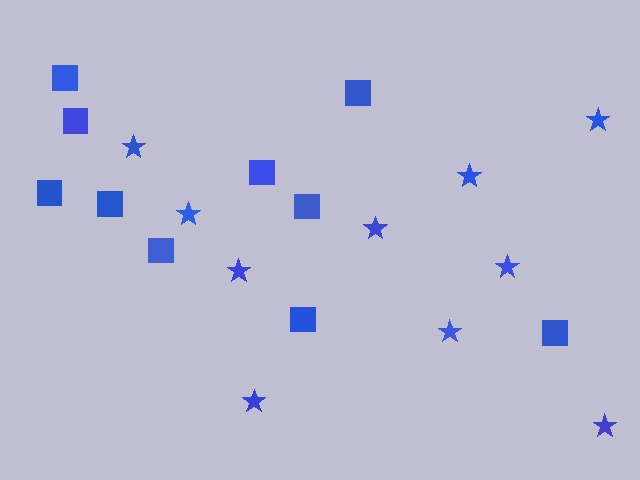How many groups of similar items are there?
There are 2 groups: one group of squares (10) and one group of stars (10).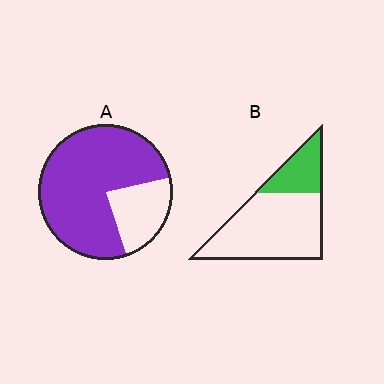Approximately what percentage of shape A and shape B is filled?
A is approximately 75% and B is approximately 25%.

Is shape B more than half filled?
No.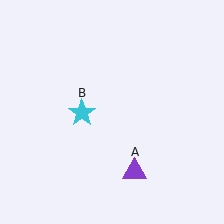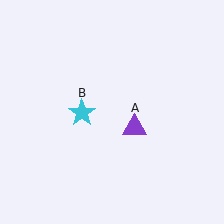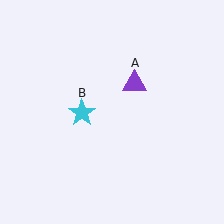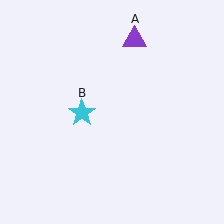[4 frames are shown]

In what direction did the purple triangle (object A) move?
The purple triangle (object A) moved up.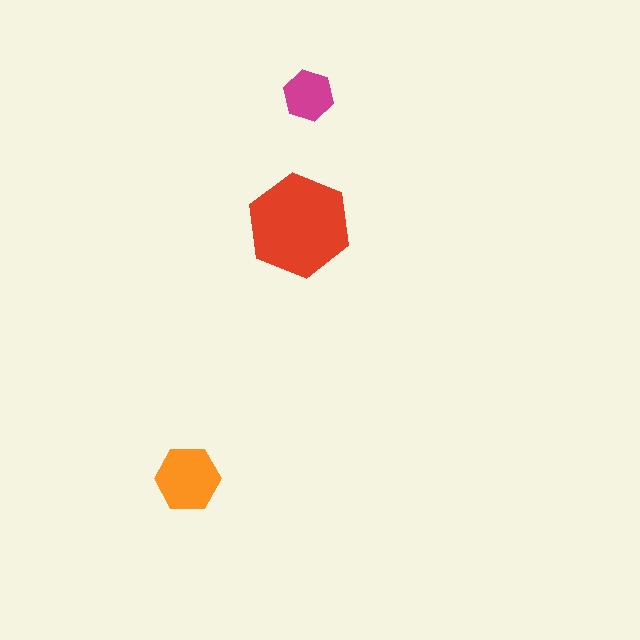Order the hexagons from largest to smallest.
the red one, the orange one, the magenta one.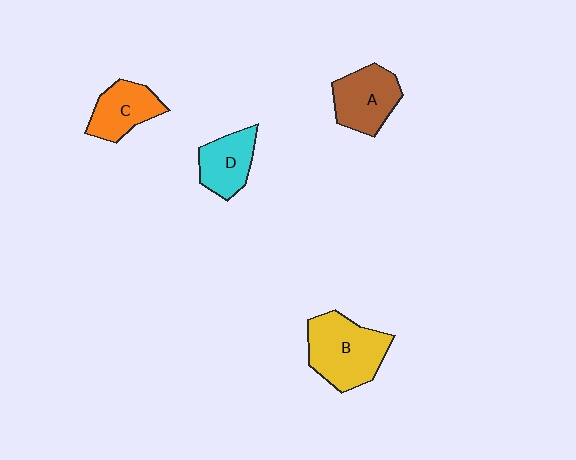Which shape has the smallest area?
Shape D (cyan).